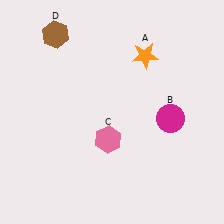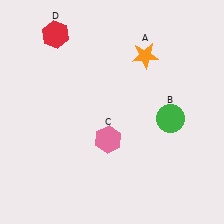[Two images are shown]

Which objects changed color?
B changed from magenta to green. D changed from brown to red.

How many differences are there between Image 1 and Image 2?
There are 2 differences between the two images.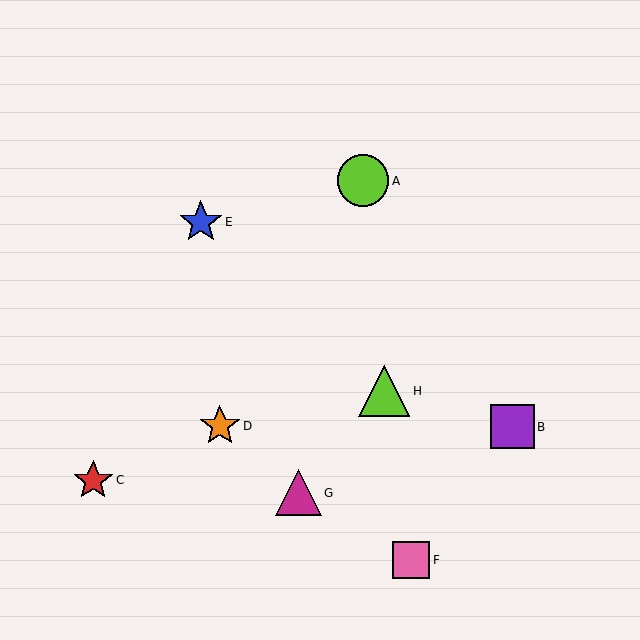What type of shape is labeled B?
Shape B is a purple square.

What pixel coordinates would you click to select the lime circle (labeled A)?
Click at (363, 181) to select the lime circle A.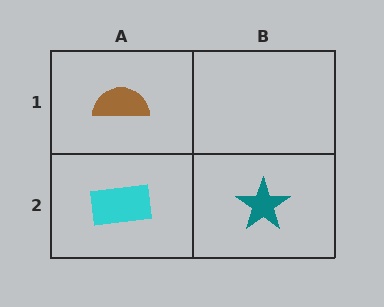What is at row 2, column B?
A teal star.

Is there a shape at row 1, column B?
No, that cell is empty.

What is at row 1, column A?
A brown semicircle.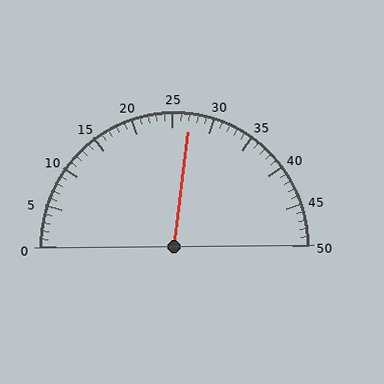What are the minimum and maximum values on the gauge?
The gauge ranges from 0 to 50.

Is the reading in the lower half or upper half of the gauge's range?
The reading is in the upper half of the range (0 to 50).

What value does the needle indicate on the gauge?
The needle indicates approximately 27.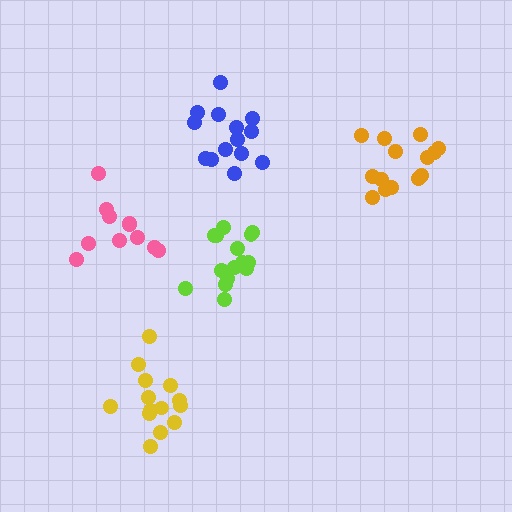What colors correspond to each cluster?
The clusters are colored: yellow, lime, pink, blue, orange.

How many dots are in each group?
Group 1: 15 dots, Group 2: 15 dots, Group 3: 11 dots, Group 4: 14 dots, Group 5: 14 dots (69 total).